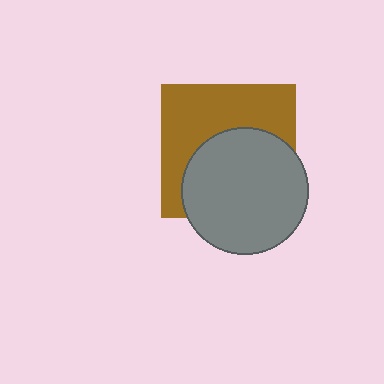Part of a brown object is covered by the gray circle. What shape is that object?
It is a square.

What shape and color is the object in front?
The object in front is a gray circle.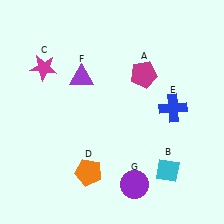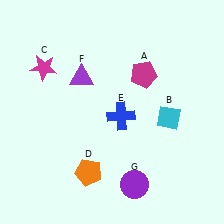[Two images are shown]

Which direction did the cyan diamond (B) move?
The cyan diamond (B) moved up.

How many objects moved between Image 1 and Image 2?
2 objects moved between the two images.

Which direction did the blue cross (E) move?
The blue cross (E) moved left.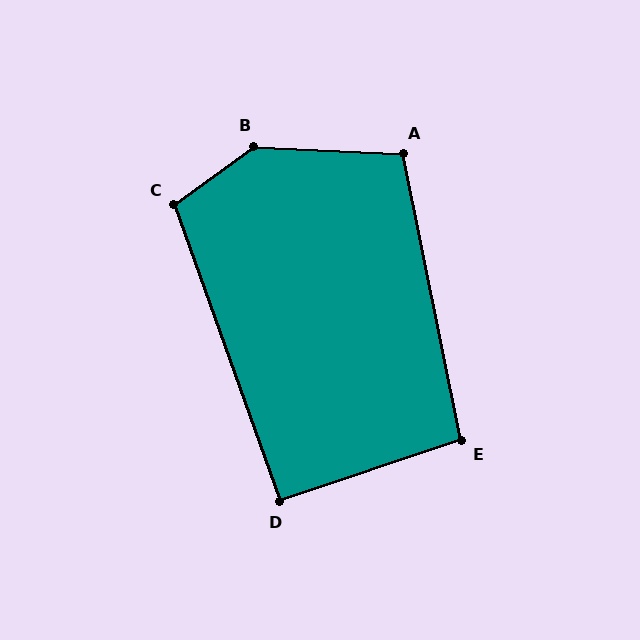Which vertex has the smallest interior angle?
D, at approximately 91 degrees.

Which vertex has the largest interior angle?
B, at approximately 141 degrees.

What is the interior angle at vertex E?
Approximately 97 degrees (obtuse).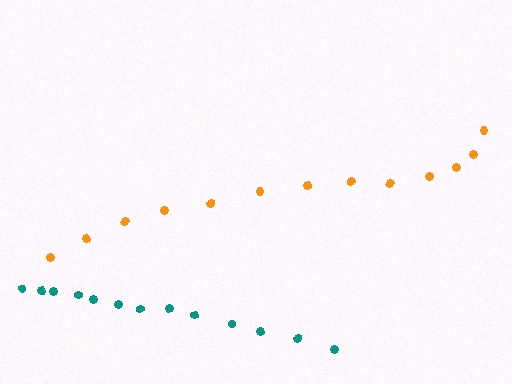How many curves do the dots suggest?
There are 2 distinct paths.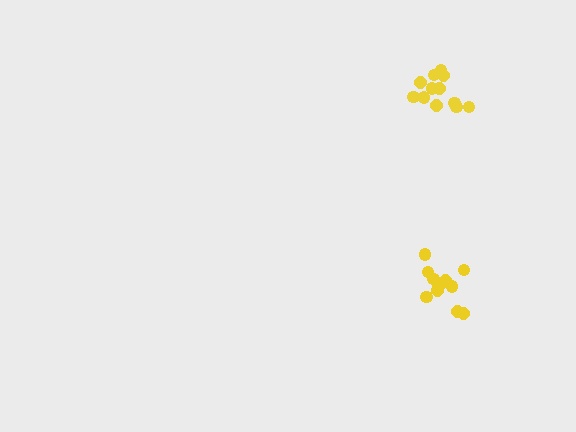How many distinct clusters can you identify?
There are 2 distinct clusters.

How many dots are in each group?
Group 1: 13 dots, Group 2: 12 dots (25 total).